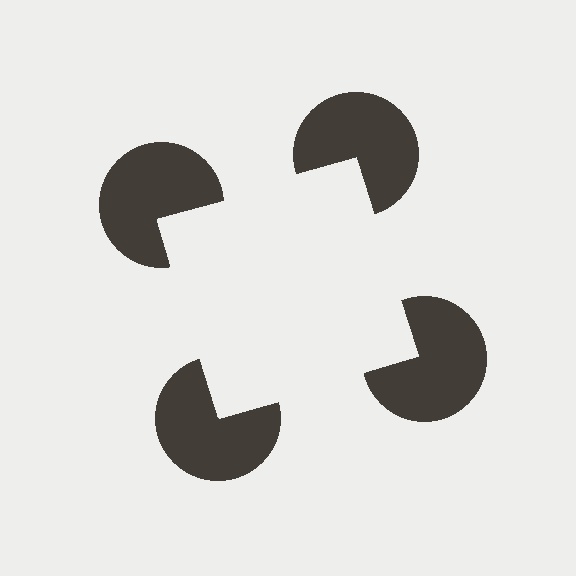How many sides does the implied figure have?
4 sides.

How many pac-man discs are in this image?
There are 4 — one at each vertex of the illusory square.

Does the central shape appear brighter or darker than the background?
It typically appears slightly brighter than the background, even though no actual brightness change is drawn.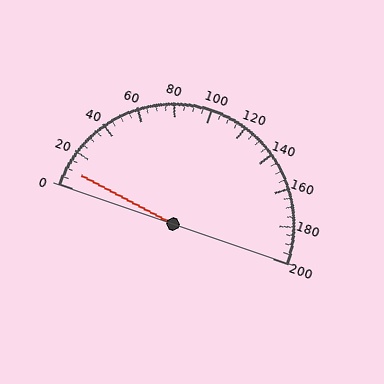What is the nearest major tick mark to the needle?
The nearest major tick mark is 0.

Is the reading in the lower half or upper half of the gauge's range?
The reading is in the lower half of the range (0 to 200).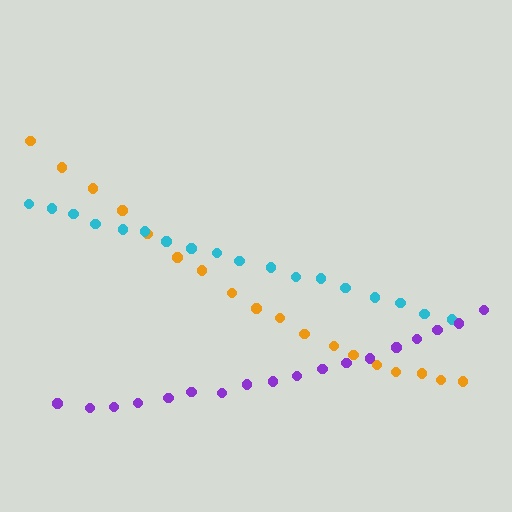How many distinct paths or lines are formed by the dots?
There are 3 distinct paths.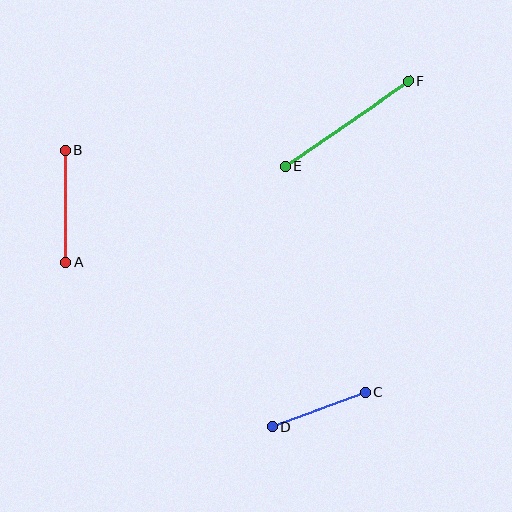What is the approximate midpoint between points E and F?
The midpoint is at approximately (347, 124) pixels.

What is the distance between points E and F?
The distance is approximately 150 pixels.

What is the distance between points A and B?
The distance is approximately 112 pixels.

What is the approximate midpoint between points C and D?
The midpoint is at approximately (319, 409) pixels.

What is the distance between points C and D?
The distance is approximately 100 pixels.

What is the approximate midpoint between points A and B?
The midpoint is at approximately (66, 206) pixels.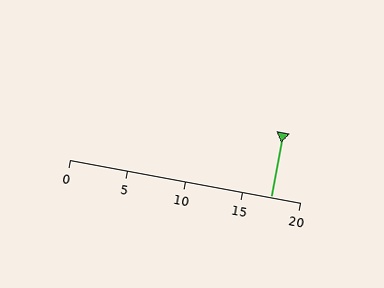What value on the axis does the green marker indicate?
The marker indicates approximately 17.5.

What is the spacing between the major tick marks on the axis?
The major ticks are spaced 5 apart.